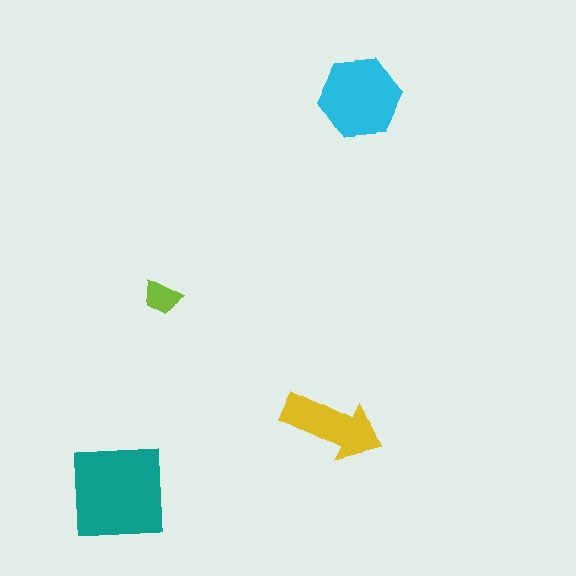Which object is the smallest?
The lime trapezoid.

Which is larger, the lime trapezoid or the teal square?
The teal square.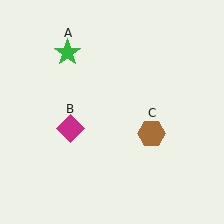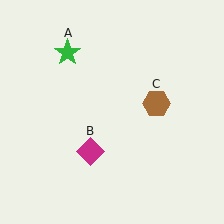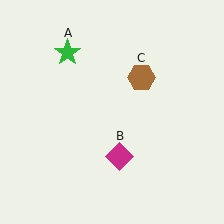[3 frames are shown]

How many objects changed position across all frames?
2 objects changed position: magenta diamond (object B), brown hexagon (object C).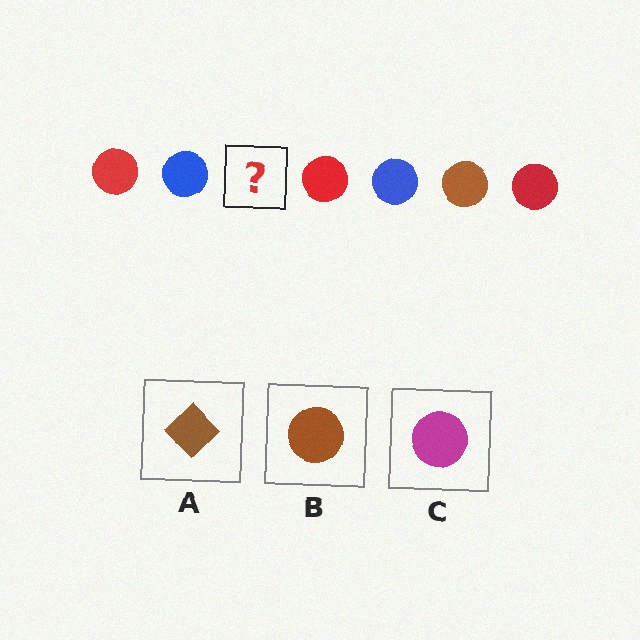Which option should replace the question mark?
Option B.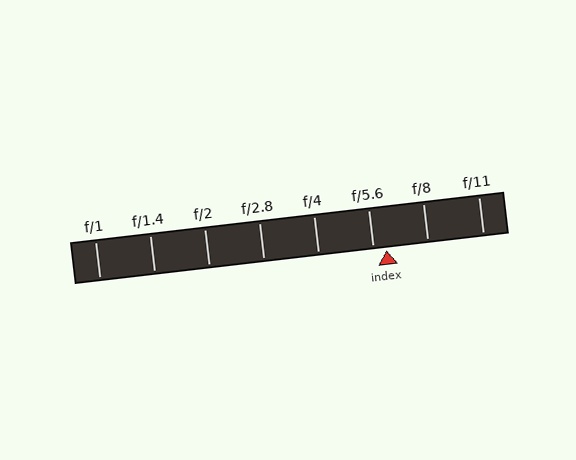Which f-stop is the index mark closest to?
The index mark is closest to f/5.6.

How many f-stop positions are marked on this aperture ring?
There are 8 f-stop positions marked.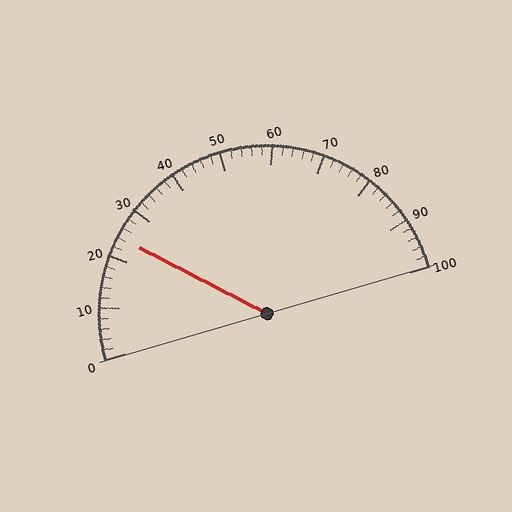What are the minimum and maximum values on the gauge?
The gauge ranges from 0 to 100.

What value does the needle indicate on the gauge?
The needle indicates approximately 24.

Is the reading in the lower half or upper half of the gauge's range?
The reading is in the lower half of the range (0 to 100).